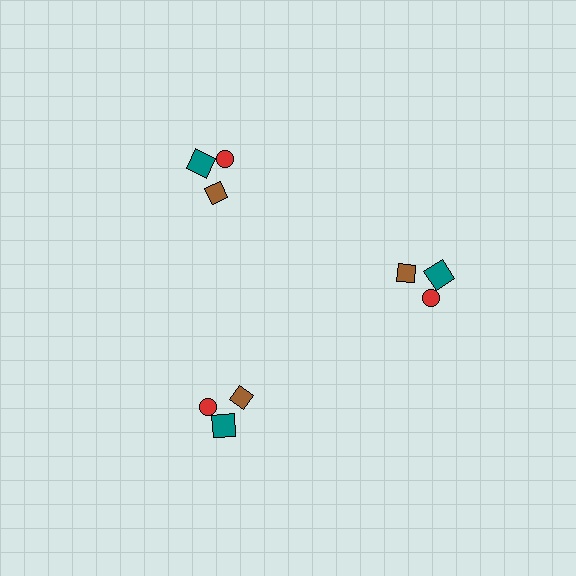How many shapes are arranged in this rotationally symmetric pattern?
There are 9 shapes, arranged in 3 groups of 3.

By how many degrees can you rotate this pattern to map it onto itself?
The pattern maps onto itself every 120 degrees of rotation.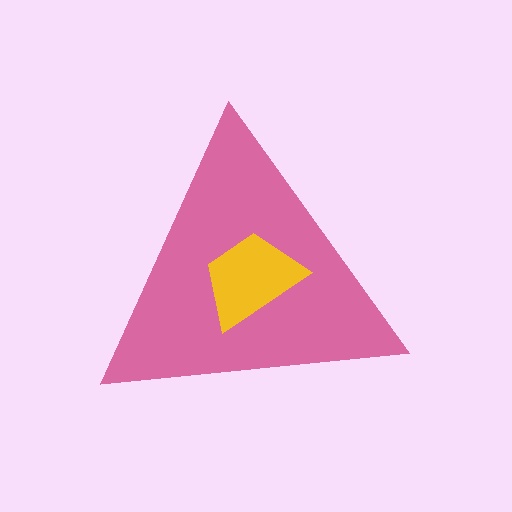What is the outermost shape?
The pink triangle.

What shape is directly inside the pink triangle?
The yellow trapezoid.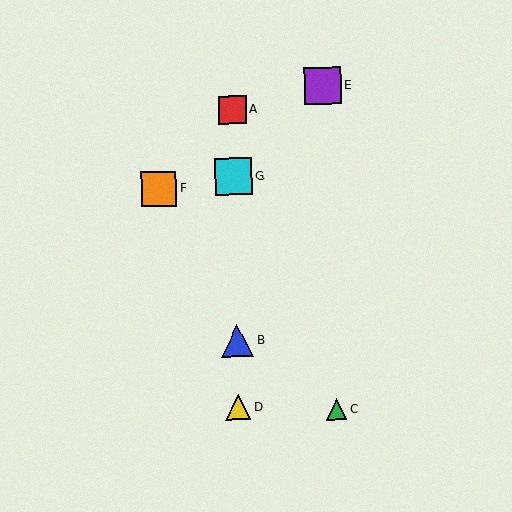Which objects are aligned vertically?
Objects A, B, D, G are aligned vertically.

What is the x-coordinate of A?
Object A is at x≈232.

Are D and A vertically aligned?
Yes, both are at x≈238.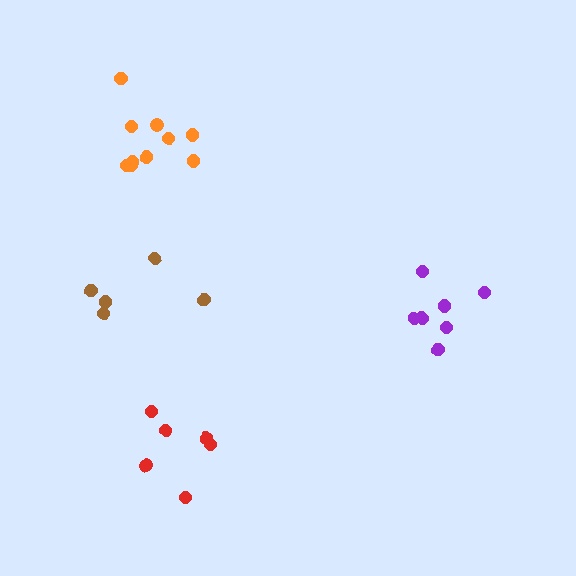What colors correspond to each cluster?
The clusters are colored: orange, purple, brown, red.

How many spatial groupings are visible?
There are 4 spatial groupings.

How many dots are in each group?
Group 1: 10 dots, Group 2: 7 dots, Group 3: 5 dots, Group 4: 6 dots (28 total).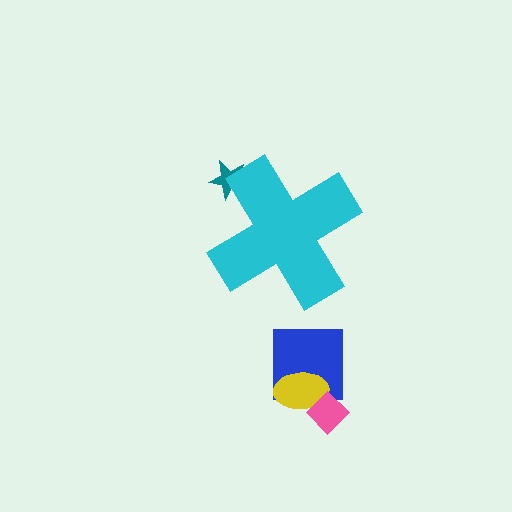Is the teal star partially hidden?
Yes, the teal star is partially hidden behind the cyan cross.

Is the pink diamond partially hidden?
No, the pink diamond is fully visible.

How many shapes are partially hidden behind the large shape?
1 shape is partially hidden.